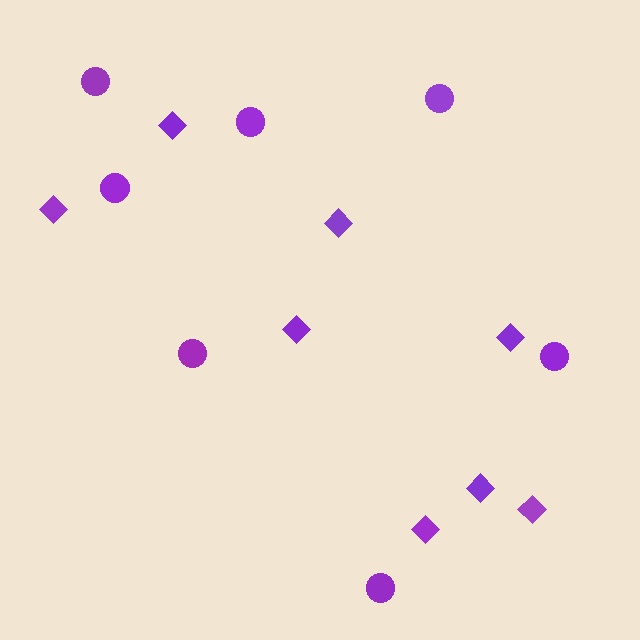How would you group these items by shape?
There are 2 groups: one group of circles (7) and one group of diamonds (8).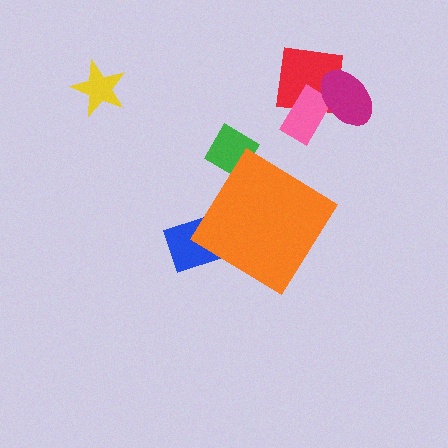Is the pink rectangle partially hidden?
No, the pink rectangle is fully visible.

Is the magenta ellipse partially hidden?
No, the magenta ellipse is fully visible.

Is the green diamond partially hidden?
Yes, the green diamond is partially hidden behind the orange diamond.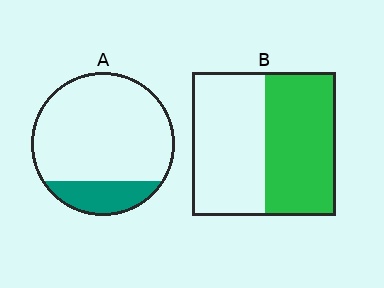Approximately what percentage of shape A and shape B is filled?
A is approximately 20% and B is approximately 50%.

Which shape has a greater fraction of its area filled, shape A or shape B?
Shape B.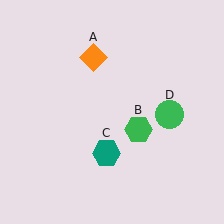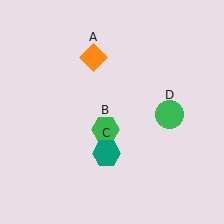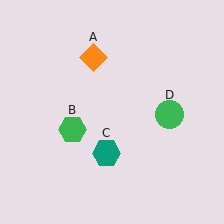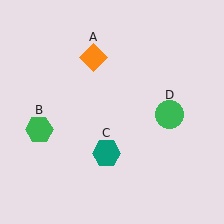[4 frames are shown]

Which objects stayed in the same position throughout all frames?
Orange diamond (object A) and teal hexagon (object C) and green circle (object D) remained stationary.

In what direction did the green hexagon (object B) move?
The green hexagon (object B) moved left.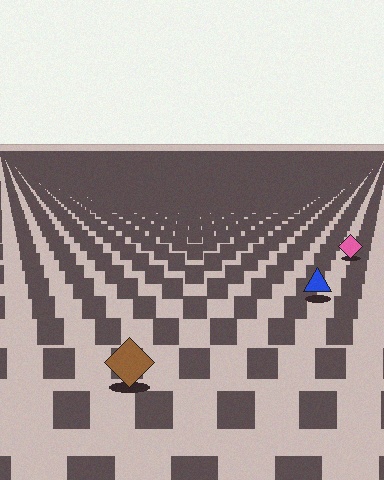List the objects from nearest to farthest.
From nearest to farthest: the brown diamond, the blue triangle, the pink diamond.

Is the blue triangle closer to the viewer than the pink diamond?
Yes. The blue triangle is closer — you can tell from the texture gradient: the ground texture is coarser near it.